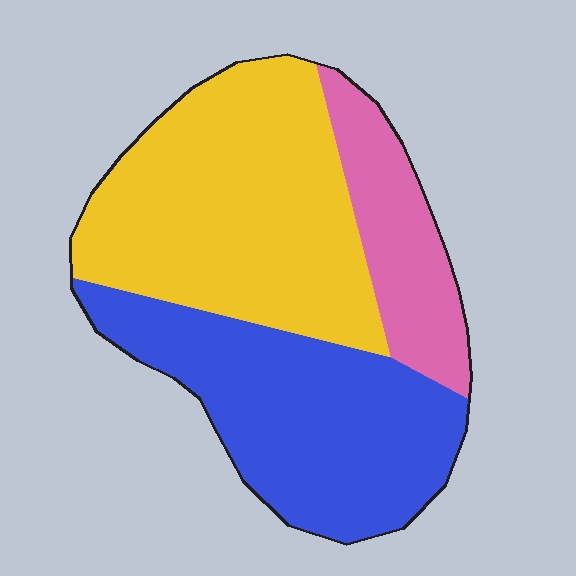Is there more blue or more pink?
Blue.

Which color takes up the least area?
Pink, at roughly 15%.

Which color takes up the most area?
Yellow, at roughly 45%.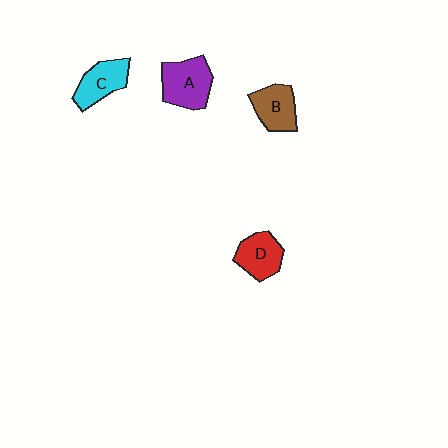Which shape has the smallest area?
Shape B (brown).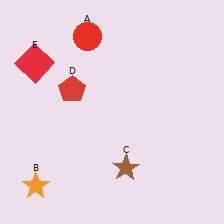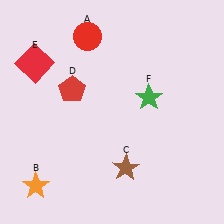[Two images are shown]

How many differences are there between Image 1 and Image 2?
There is 1 difference between the two images.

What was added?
A green star (F) was added in Image 2.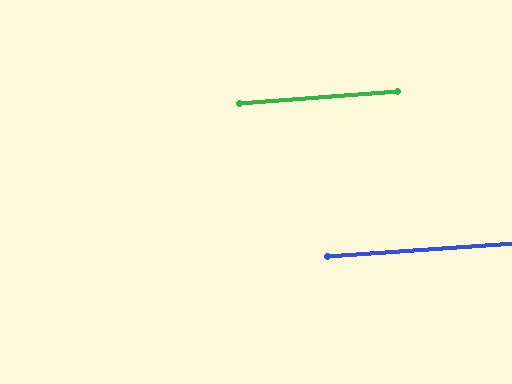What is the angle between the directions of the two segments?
Approximately 0 degrees.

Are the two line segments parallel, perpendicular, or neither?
Parallel — their directions differ by only 0.3°.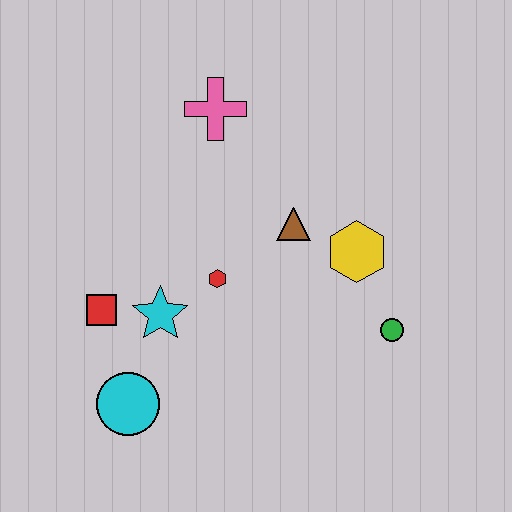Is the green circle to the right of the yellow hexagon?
Yes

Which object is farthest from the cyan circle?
The pink cross is farthest from the cyan circle.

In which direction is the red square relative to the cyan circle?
The red square is above the cyan circle.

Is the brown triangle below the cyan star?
No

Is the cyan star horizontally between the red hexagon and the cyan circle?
Yes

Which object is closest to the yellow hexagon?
The brown triangle is closest to the yellow hexagon.